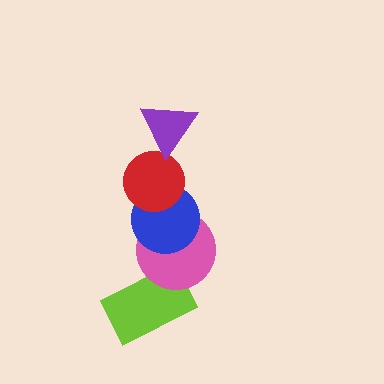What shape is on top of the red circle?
The purple triangle is on top of the red circle.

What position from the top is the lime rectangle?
The lime rectangle is 5th from the top.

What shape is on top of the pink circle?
The blue circle is on top of the pink circle.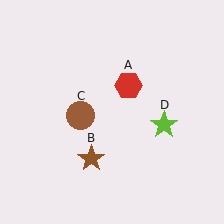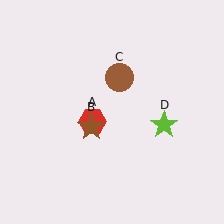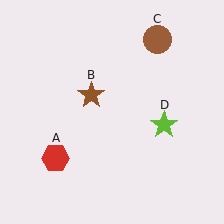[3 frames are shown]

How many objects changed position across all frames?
3 objects changed position: red hexagon (object A), brown star (object B), brown circle (object C).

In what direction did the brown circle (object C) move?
The brown circle (object C) moved up and to the right.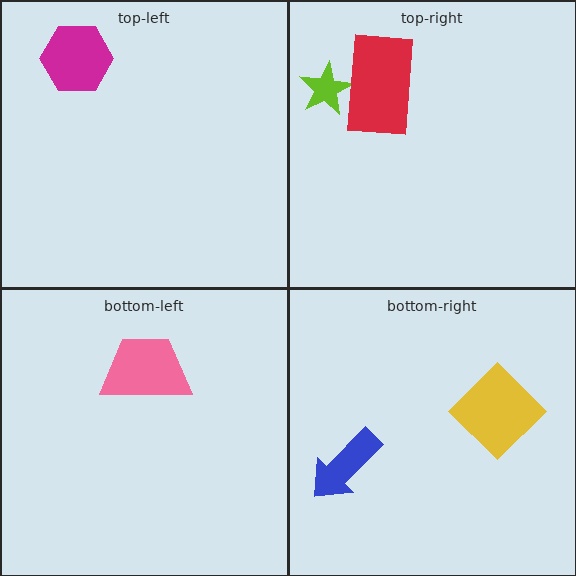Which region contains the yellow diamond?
The bottom-right region.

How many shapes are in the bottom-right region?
2.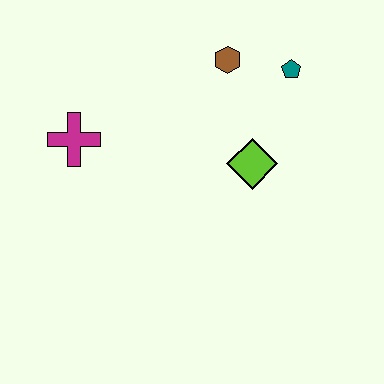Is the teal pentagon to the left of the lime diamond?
No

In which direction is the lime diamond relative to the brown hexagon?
The lime diamond is below the brown hexagon.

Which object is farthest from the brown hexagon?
The magenta cross is farthest from the brown hexagon.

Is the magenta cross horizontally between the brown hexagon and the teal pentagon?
No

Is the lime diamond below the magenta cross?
Yes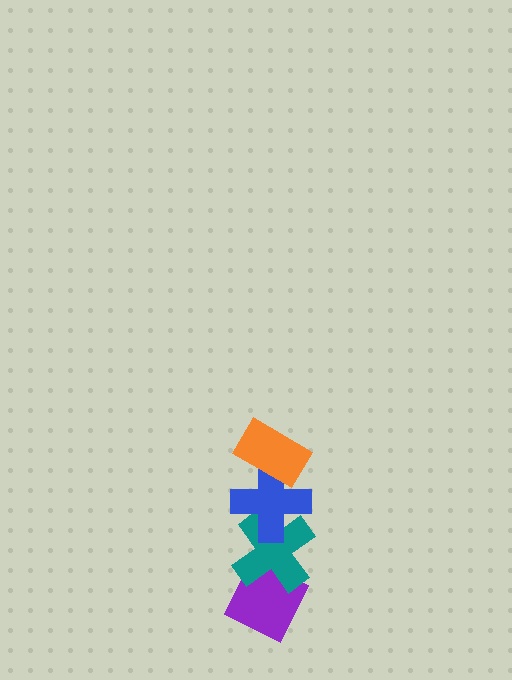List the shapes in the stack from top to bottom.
From top to bottom: the orange rectangle, the blue cross, the teal cross, the purple diamond.